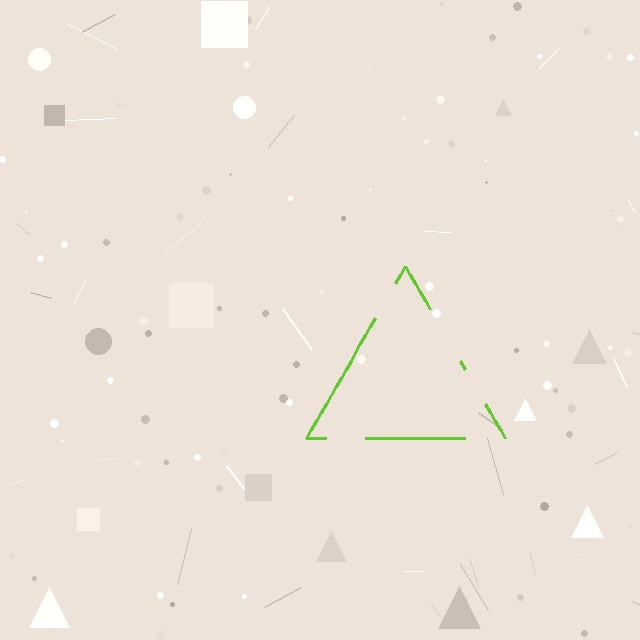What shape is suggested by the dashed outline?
The dashed outline suggests a triangle.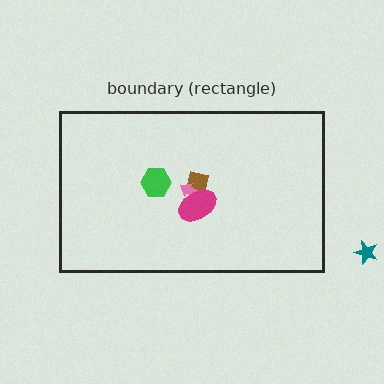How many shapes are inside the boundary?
4 inside, 1 outside.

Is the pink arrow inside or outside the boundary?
Inside.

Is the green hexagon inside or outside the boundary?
Inside.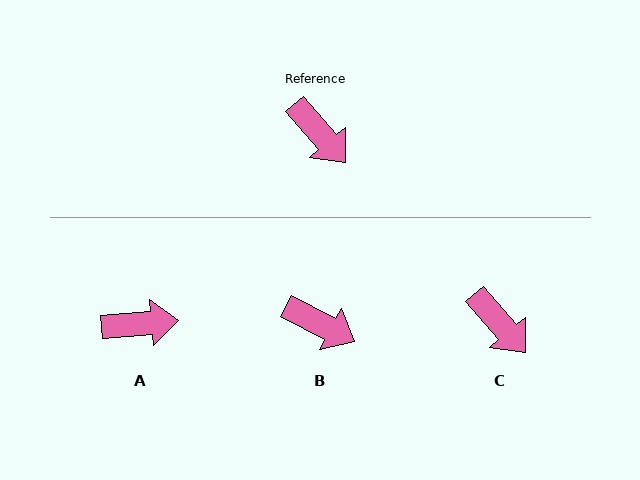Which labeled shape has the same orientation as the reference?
C.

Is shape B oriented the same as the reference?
No, it is off by about 22 degrees.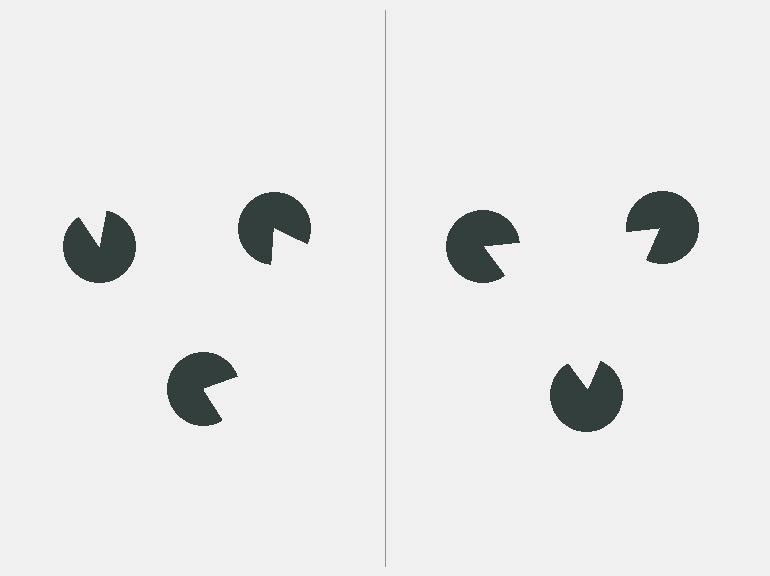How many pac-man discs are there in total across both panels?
6 — 3 on each side.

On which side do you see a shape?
An illusory triangle appears on the right side. On the left side the wedge cuts are rotated, so no coherent shape forms.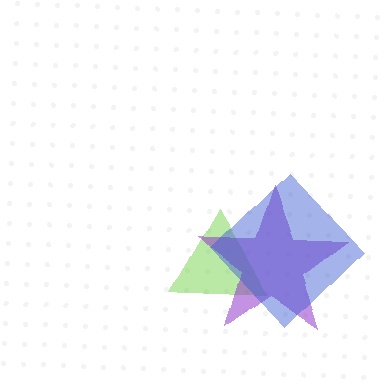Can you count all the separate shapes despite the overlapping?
Yes, there are 3 separate shapes.